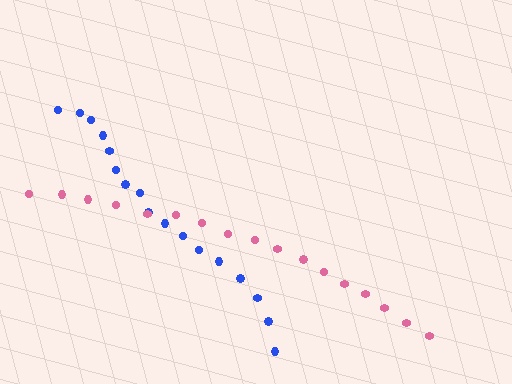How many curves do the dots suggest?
There are 2 distinct paths.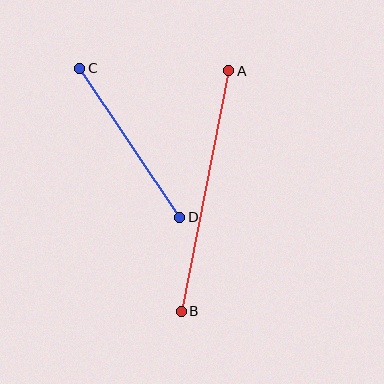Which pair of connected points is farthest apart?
Points A and B are farthest apart.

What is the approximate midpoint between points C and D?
The midpoint is at approximately (130, 143) pixels.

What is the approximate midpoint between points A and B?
The midpoint is at approximately (205, 191) pixels.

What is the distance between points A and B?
The distance is approximately 245 pixels.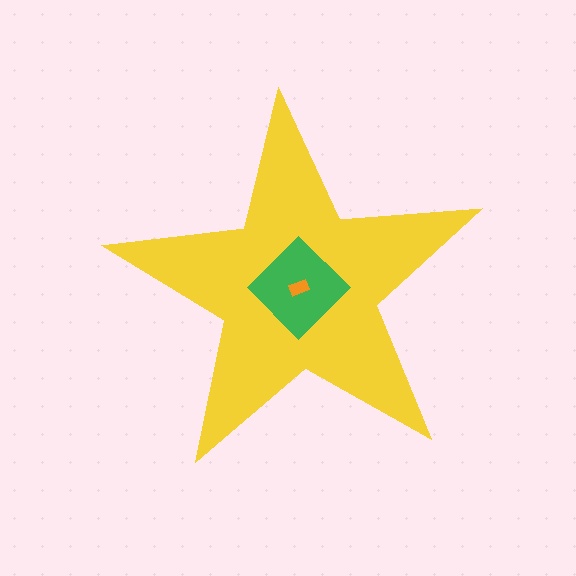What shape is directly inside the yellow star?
The green diamond.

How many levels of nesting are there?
3.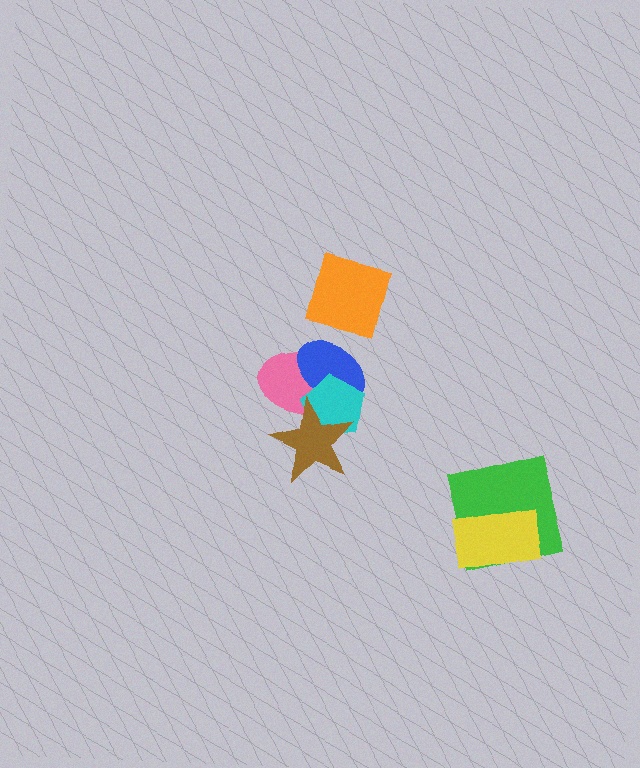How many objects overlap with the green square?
1 object overlaps with the green square.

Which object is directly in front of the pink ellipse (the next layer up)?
The blue ellipse is directly in front of the pink ellipse.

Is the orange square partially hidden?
No, no other shape covers it.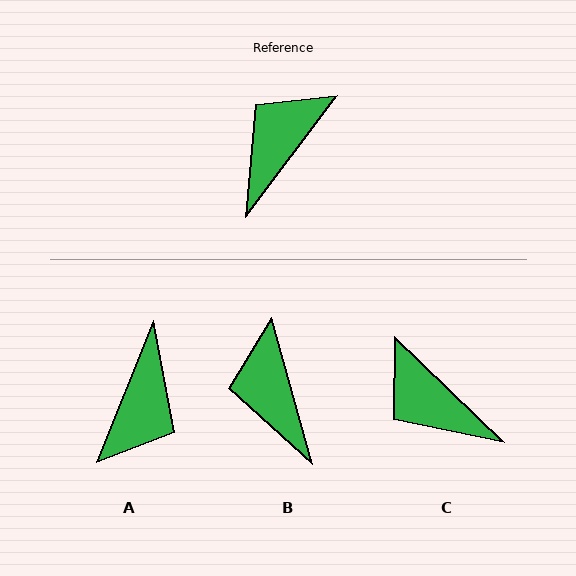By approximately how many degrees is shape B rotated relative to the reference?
Approximately 53 degrees counter-clockwise.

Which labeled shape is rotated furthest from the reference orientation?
A, about 165 degrees away.